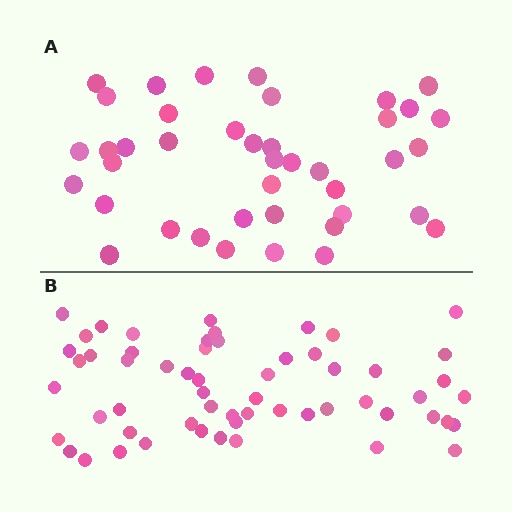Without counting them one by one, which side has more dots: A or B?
Region B (the bottom region) has more dots.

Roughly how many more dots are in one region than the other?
Region B has approximately 15 more dots than region A.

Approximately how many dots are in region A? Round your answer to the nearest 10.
About 40 dots. (The exact count is 41, which rounds to 40.)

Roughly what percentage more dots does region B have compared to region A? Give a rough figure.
About 40% more.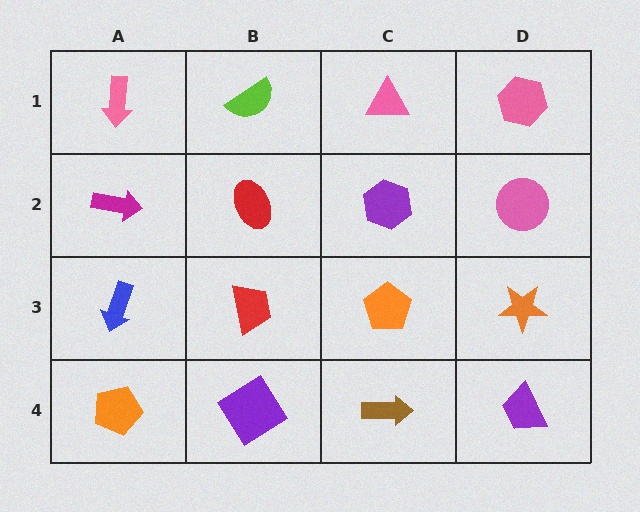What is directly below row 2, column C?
An orange pentagon.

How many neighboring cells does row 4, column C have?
3.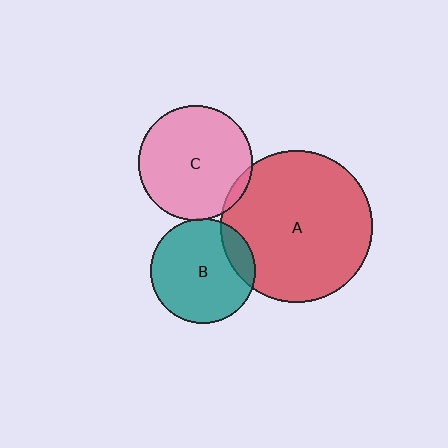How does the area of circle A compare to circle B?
Approximately 2.1 times.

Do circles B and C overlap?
Yes.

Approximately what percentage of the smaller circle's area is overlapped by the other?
Approximately 5%.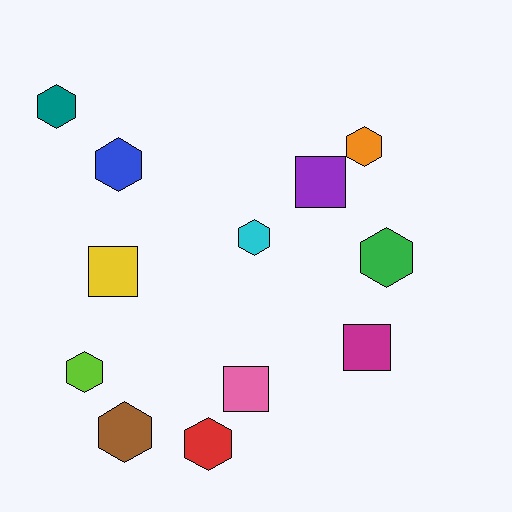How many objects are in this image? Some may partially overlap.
There are 12 objects.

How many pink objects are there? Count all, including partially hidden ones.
There is 1 pink object.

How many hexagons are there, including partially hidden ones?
There are 8 hexagons.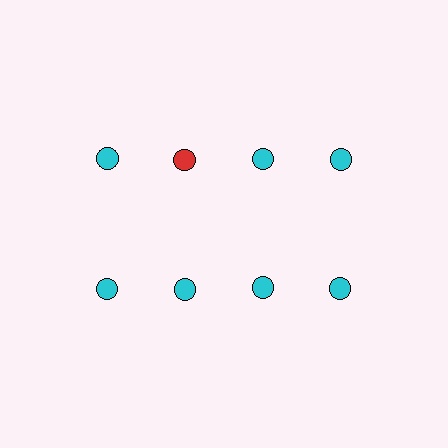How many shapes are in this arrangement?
There are 8 shapes arranged in a grid pattern.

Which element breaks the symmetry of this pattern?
The red circle in the top row, second from left column breaks the symmetry. All other shapes are cyan circles.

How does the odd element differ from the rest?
It has a different color: red instead of cyan.